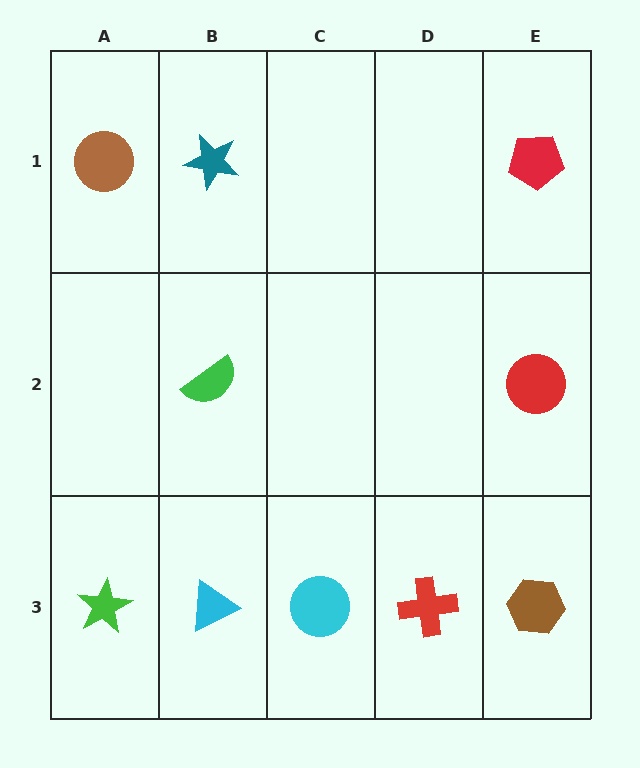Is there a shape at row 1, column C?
No, that cell is empty.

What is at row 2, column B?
A green semicircle.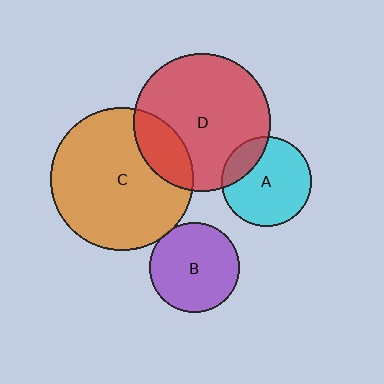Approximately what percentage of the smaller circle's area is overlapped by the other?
Approximately 20%.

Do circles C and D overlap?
Yes.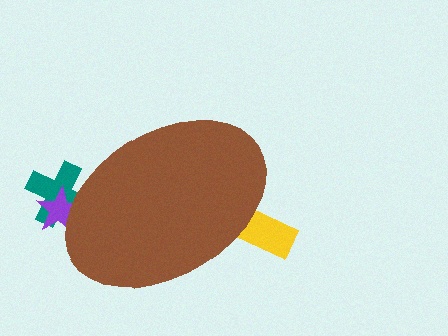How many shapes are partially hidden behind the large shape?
3 shapes are partially hidden.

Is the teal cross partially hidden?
Yes, the teal cross is partially hidden behind the brown ellipse.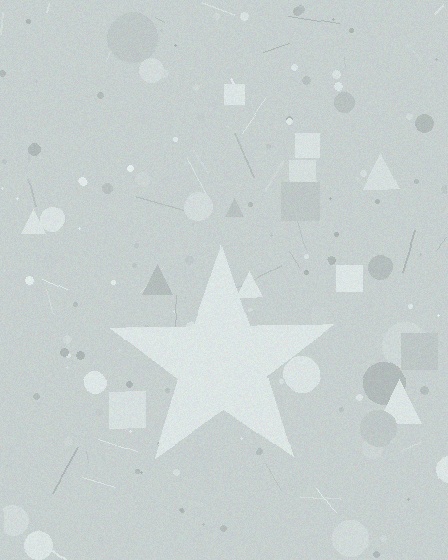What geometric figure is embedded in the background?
A star is embedded in the background.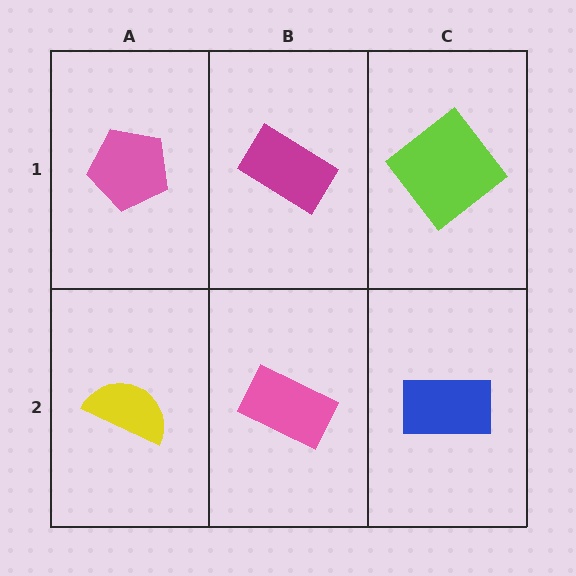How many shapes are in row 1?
3 shapes.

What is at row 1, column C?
A lime diamond.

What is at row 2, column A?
A yellow semicircle.